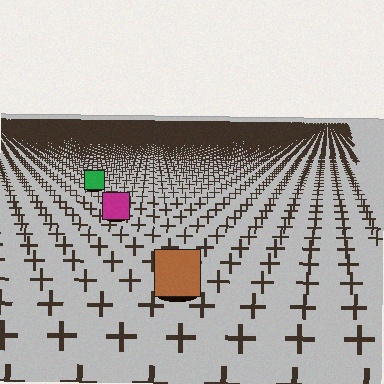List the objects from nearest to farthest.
From nearest to farthest: the brown square, the magenta square, the green square.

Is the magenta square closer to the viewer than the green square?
Yes. The magenta square is closer — you can tell from the texture gradient: the ground texture is coarser near it.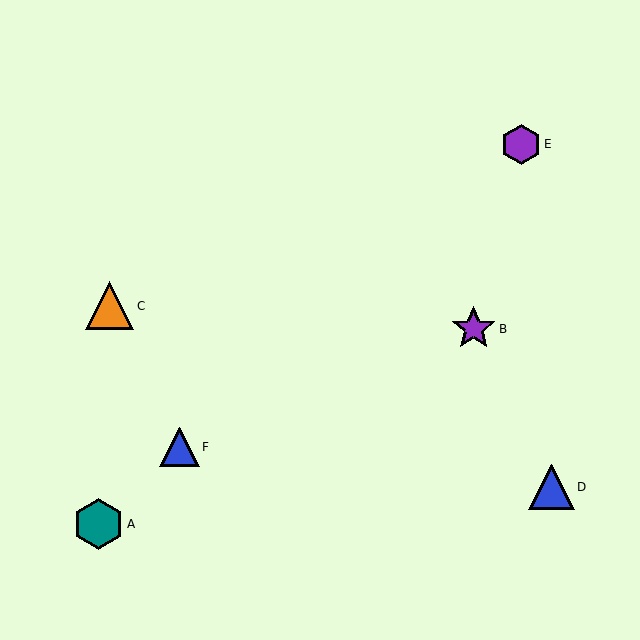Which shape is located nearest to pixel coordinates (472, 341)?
The purple star (labeled B) at (474, 329) is nearest to that location.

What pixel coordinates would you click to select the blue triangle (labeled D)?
Click at (551, 487) to select the blue triangle D.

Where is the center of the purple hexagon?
The center of the purple hexagon is at (521, 144).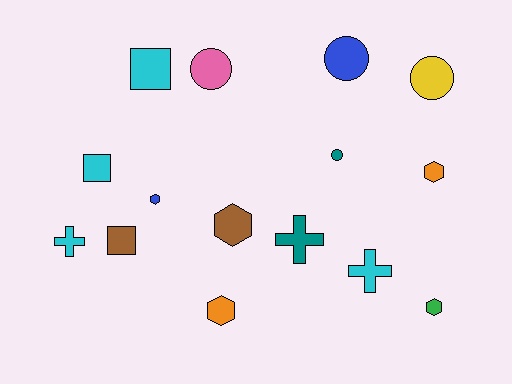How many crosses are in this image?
There are 3 crosses.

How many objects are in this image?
There are 15 objects.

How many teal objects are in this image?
There are 2 teal objects.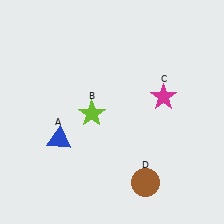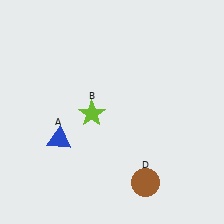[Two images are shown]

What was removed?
The magenta star (C) was removed in Image 2.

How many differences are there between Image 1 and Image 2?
There is 1 difference between the two images.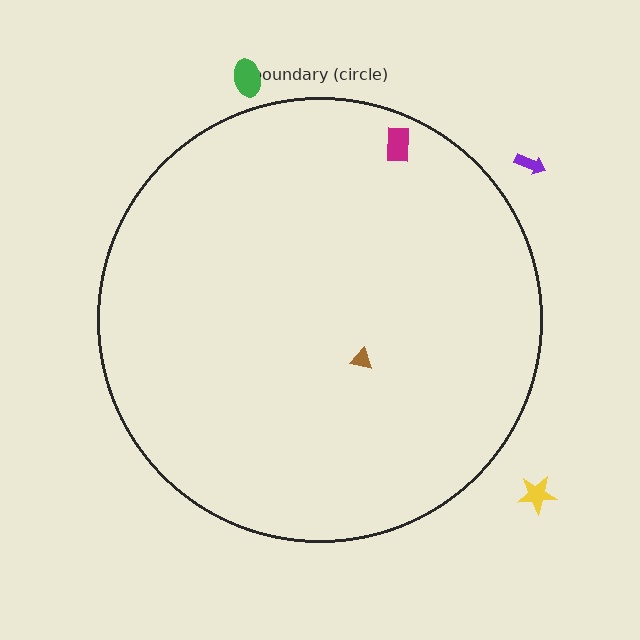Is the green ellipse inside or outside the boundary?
Outside.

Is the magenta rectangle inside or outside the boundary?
Inside.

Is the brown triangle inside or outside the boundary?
Inside.